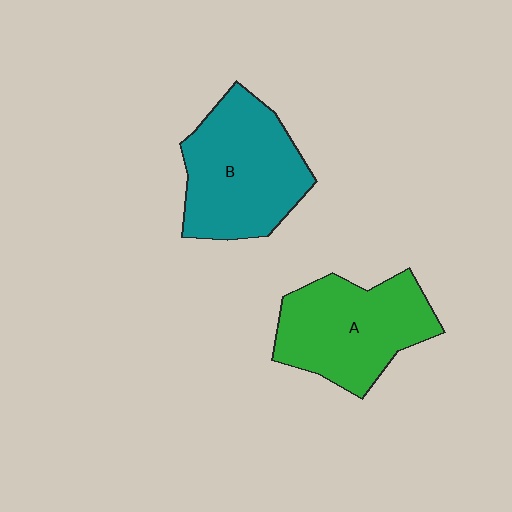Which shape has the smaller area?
Shape A (green).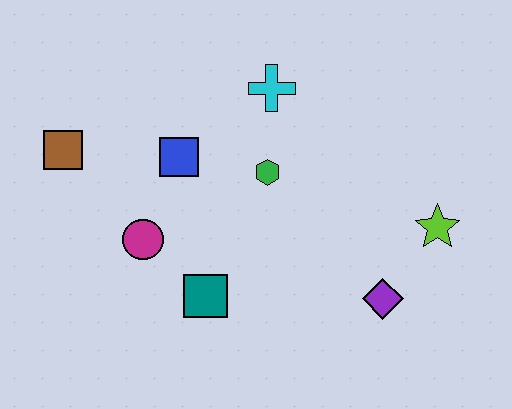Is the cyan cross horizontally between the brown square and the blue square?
No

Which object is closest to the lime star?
The purple diamond is closest to the lime star.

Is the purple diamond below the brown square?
Yes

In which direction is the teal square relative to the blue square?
The teal square is below the blue square.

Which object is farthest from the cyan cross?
The purple diamond is farthest from the cyan cross.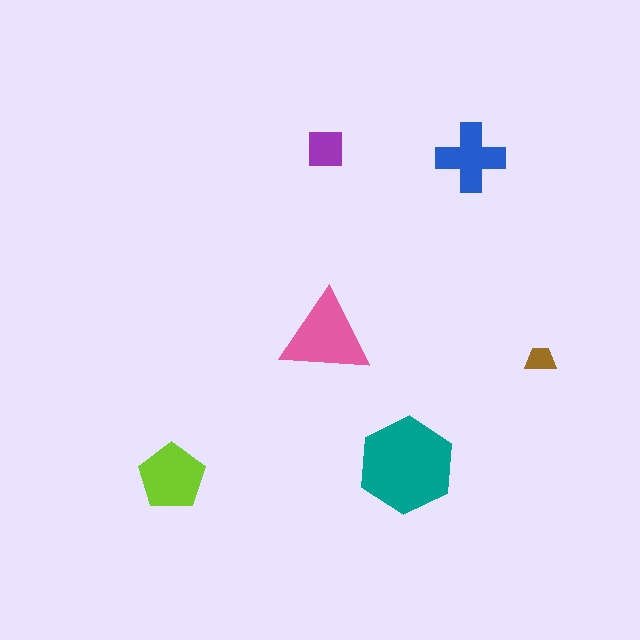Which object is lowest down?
The lime pentagon is bottommost.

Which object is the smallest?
The brown trapezoid.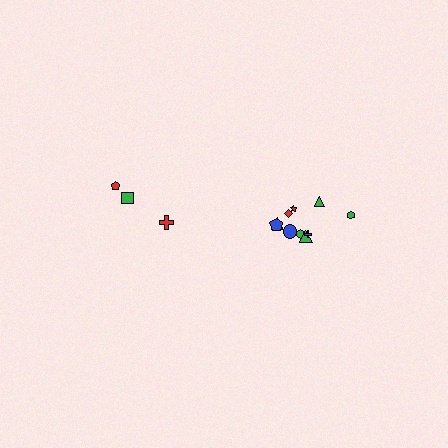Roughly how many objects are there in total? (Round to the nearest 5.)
Roughly 15 objects in total.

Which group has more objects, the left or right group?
The right group.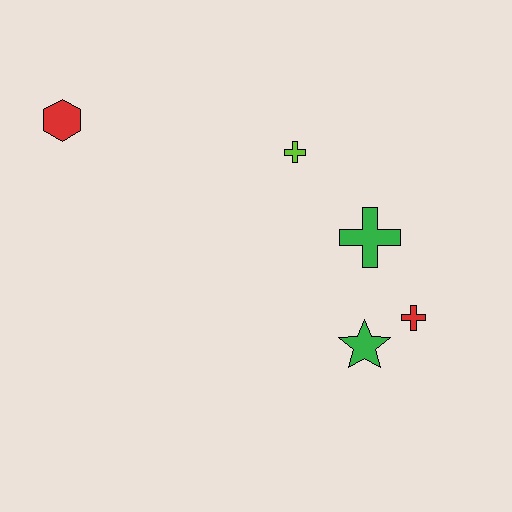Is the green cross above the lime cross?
No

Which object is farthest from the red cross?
The red hexagon is farthest from the red cross.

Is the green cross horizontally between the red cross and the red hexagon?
Yes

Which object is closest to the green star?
The red cross is closest to the green star.